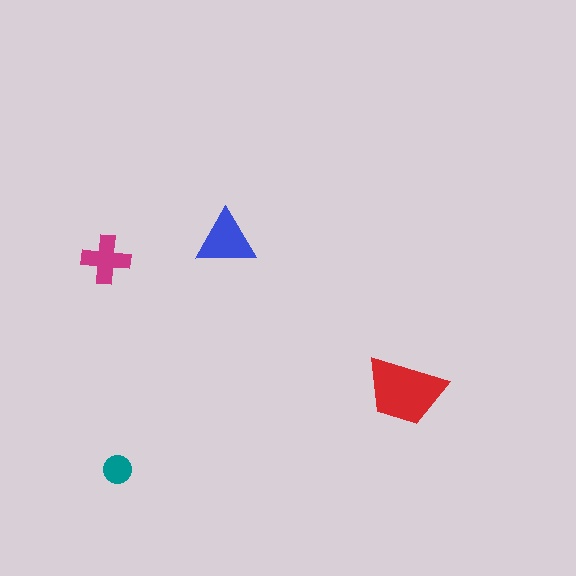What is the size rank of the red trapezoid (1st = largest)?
1st.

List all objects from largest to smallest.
The red trapezoid, the blue triangle, the magenta cross, the teal circle.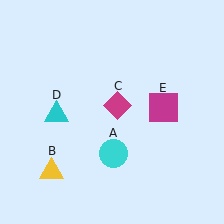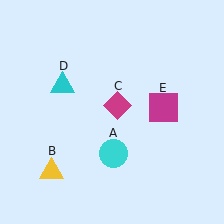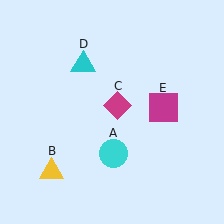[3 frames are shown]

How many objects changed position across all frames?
1 object changed position: cyan triangle (object D).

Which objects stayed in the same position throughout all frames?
Cyan circle (object A) and yellow triangle (object B) and magenta diamond (object C) and magenta square (object E) remained stationary.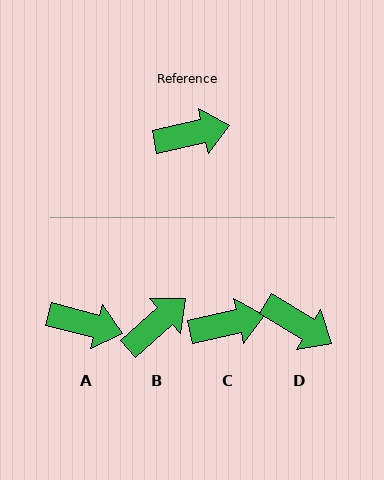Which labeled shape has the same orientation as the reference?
C.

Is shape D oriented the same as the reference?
No, it is off by about 43 degrees.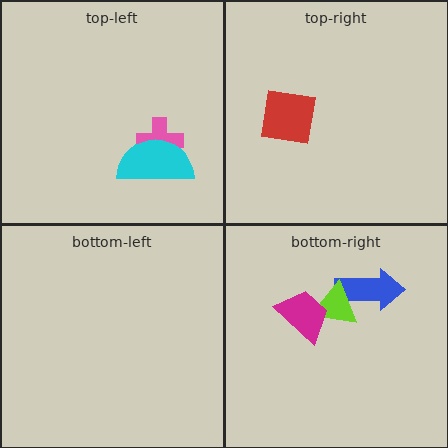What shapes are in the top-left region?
The pink cross, the cyan semicircle.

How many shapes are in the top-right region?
1.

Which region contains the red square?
The top-right region.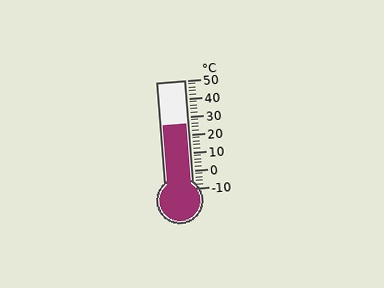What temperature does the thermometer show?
The thermometer shows approximately 26°C.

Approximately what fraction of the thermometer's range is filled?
The thermometer is filled to approximately 60% of its range.